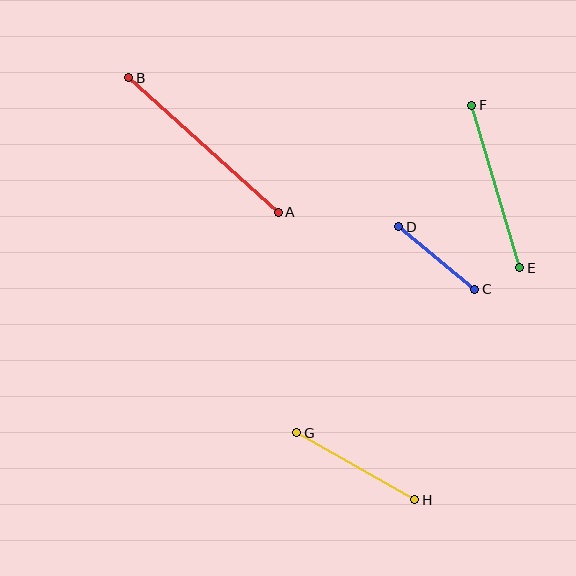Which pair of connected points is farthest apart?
Points A and B are farthest apart.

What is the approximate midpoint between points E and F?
The midpoint is at approximately (496, 186) pixels.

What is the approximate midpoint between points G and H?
The midpoint is at approximately (356, 466) pixels.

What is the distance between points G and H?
The distance is approximately 135 pixels.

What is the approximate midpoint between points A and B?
The midpoint is at approximately (204, 145) pixels.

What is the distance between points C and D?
The distance is approximately 98 pixels.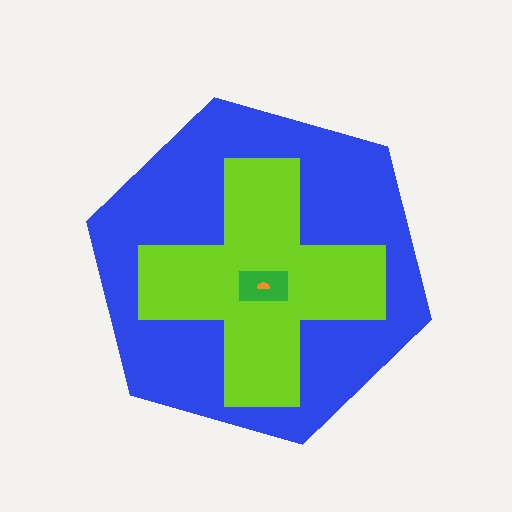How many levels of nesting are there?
4.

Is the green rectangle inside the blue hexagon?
Yes.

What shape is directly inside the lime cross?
The green rectangle.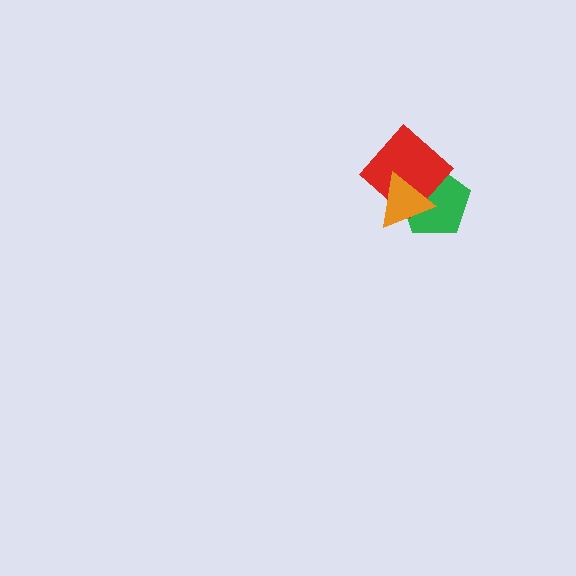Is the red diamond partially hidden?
Yes, it is partially covered by another shape.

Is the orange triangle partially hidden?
No, no other shape covers it.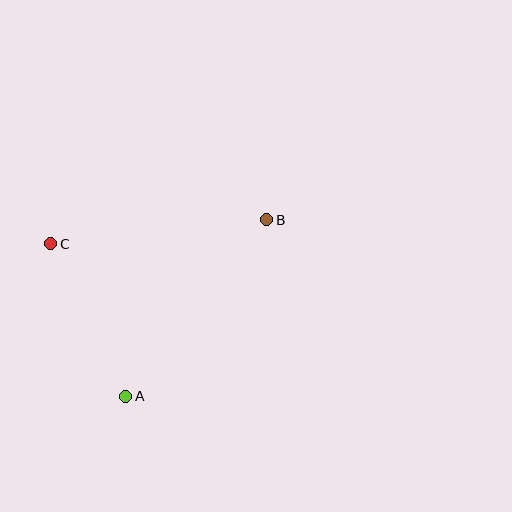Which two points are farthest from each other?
Points A and B are farthest from each other.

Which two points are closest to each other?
Points A and C are closest to each other.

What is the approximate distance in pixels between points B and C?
The distance between B and C is approximately 217 pixels.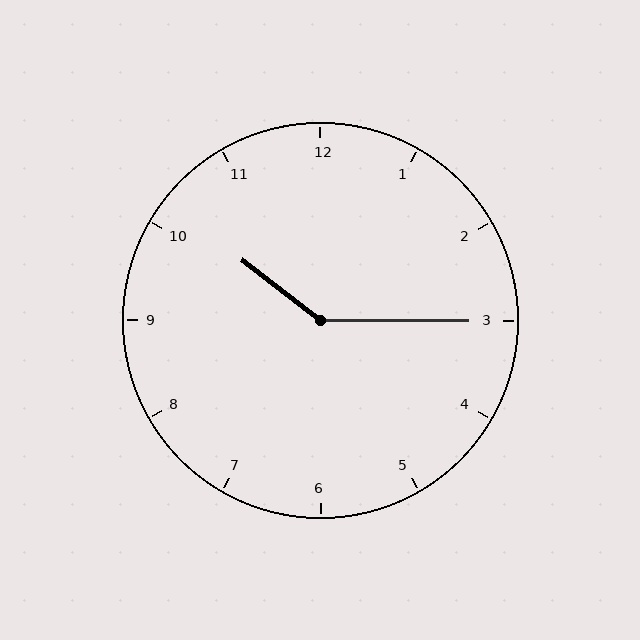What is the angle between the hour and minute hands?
Approximately 142 degrees.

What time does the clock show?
10:15.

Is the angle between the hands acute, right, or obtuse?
It is obtuse.